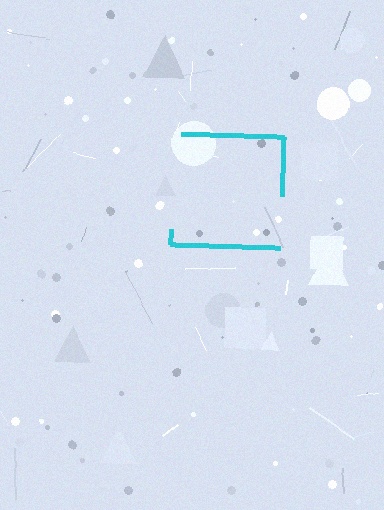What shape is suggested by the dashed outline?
The dashed outline suggests a square.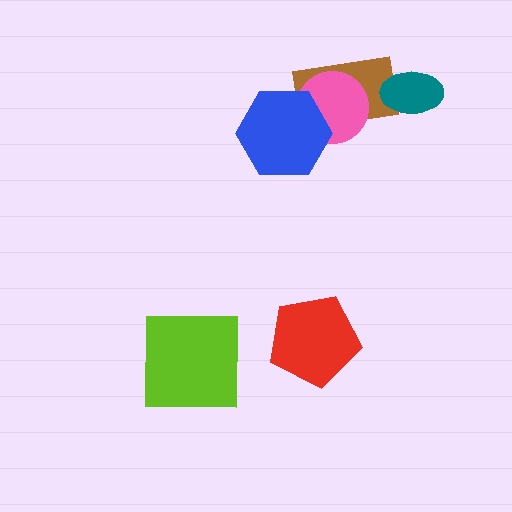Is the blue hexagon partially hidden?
No, no other shape covers it.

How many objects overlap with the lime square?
0 objects overlap with the lime square.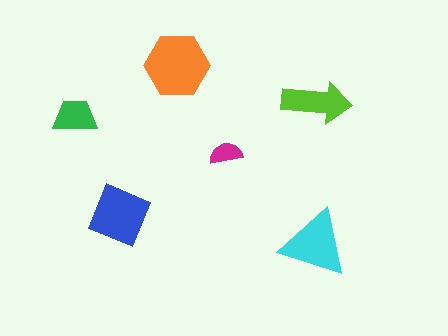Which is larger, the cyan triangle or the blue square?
The blue square.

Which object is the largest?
The orange hexagon.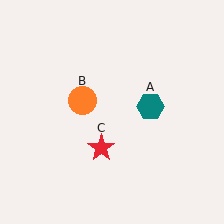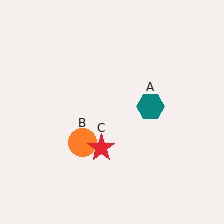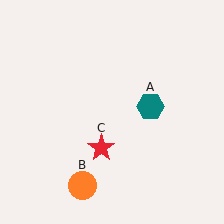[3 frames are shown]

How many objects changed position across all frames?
1 object changed position: orange circle (object B).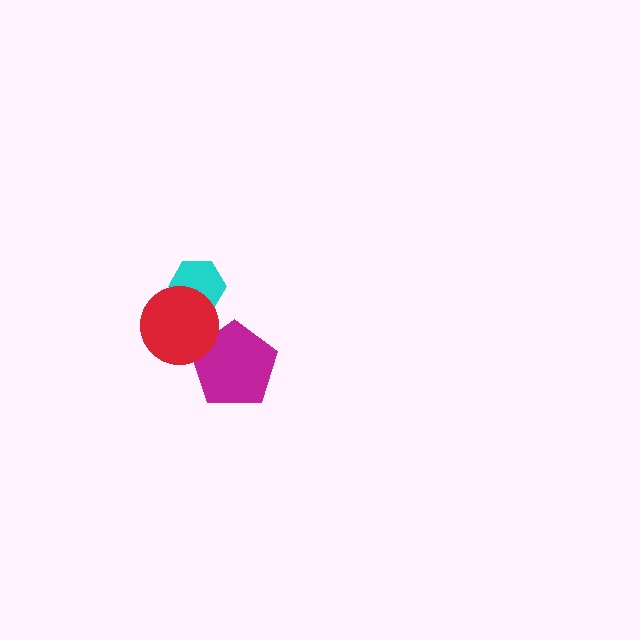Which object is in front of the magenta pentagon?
The red circle is in front of the magenta pentagon.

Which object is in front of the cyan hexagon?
The red circle is in front of the cyan hexagon.